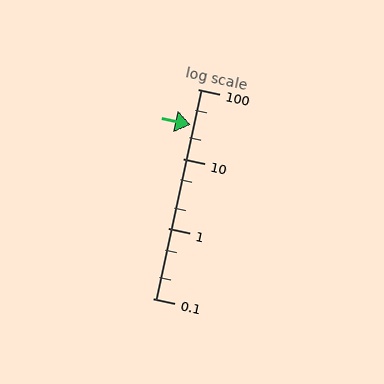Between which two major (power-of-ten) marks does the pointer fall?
The pointer is between 10 and 100.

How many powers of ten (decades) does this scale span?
The scale spans 3 decades, from 0.1 to 100.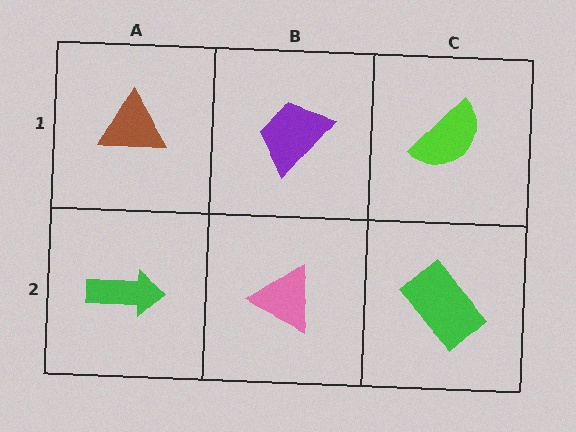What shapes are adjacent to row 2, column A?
A brown triangle (row 1, column A), a pink triangle (row 2, column B).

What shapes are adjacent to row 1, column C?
A green rectangle (row 2, column C), a purple trapezoid (row 1, column B).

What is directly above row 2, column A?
A brown triangle.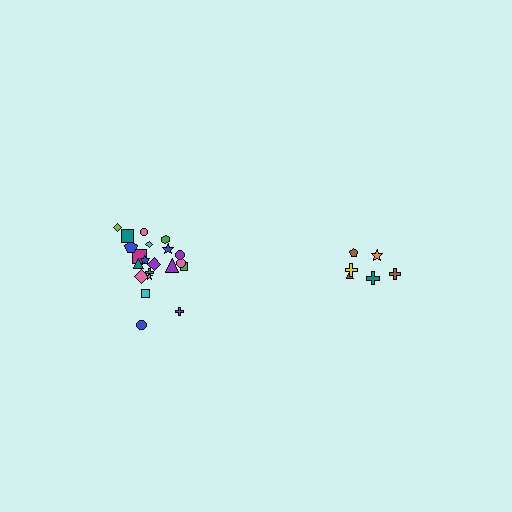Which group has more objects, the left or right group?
The left group.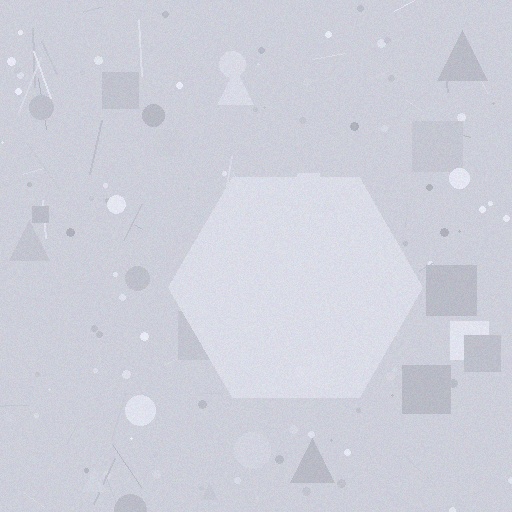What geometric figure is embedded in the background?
A hexagon is embedded in the background.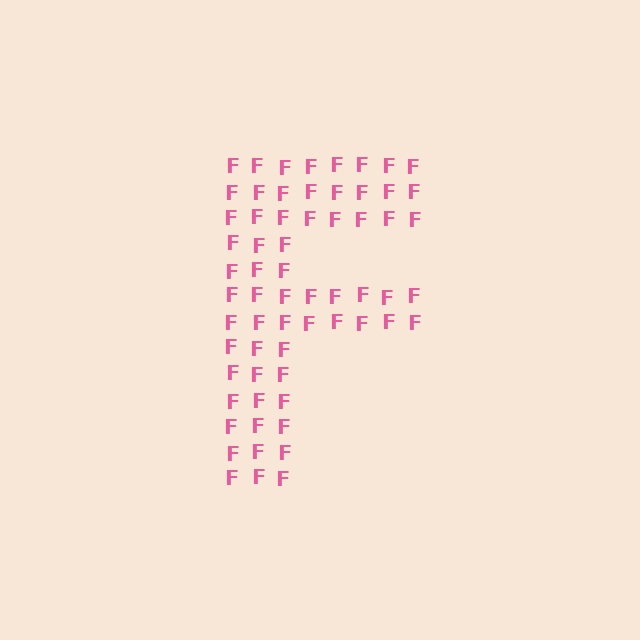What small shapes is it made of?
It is made of small letter F's.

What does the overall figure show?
The overall figure shows the letter F.